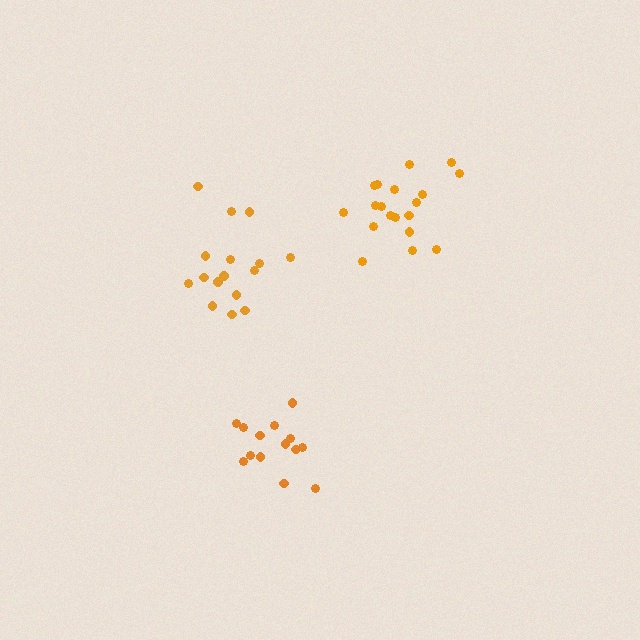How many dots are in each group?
Group 1: 14 dots, Group 2: 19 dots, Group 3: 17 dots (50 total).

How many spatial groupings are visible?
There are 3 spatial groupings.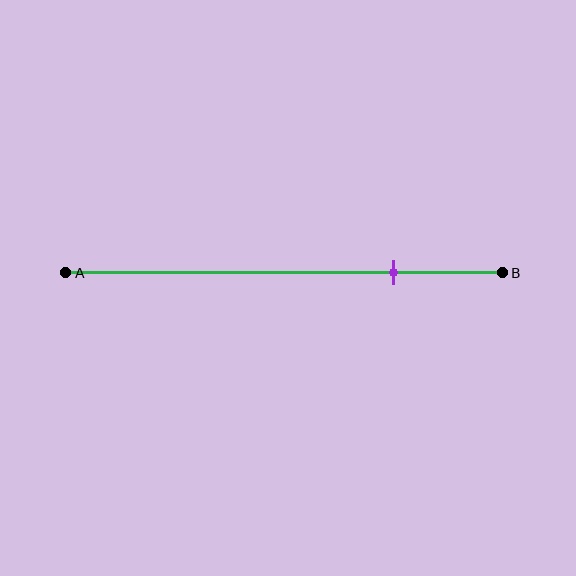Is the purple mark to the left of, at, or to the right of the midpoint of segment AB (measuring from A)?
The purple mark is to the right of the midpoint of segment AB.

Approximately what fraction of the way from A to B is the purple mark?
The purple mark is approximately 75% of the way from A to B.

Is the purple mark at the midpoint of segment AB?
No, the mark is at about 75% from A, not at the 50% midpoint.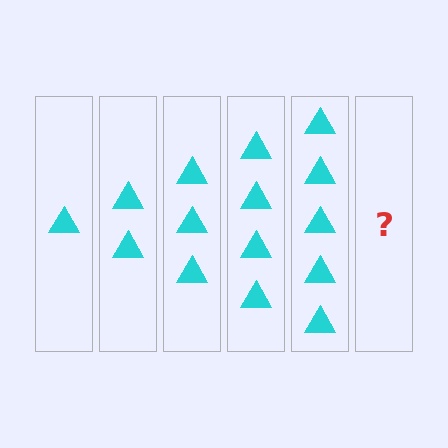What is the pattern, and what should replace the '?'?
The pattern is that each step adds one more triangle. The '?' should be 6 triangles.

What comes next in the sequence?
The next element should be 6 triangles.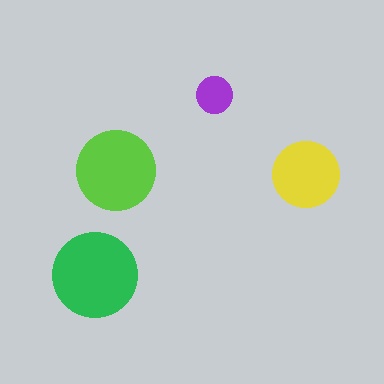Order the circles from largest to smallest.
the green one, the lime one, the yellow one, the purple one.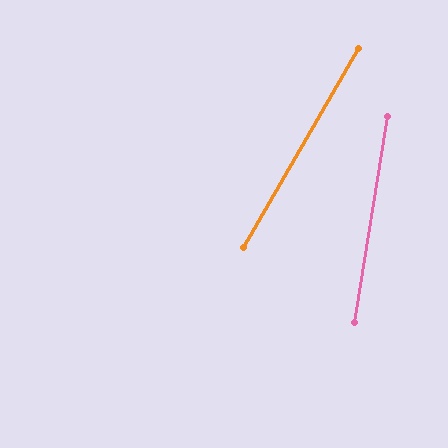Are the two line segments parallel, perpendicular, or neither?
Neither parallel nor perpendicular — they differ by about 21°.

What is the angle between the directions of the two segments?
Approximately 21 degrees.